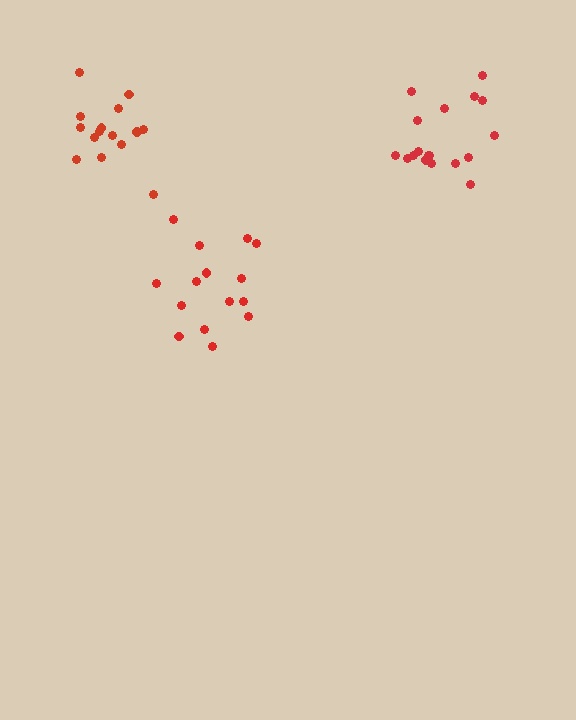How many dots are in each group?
Group 1: 15 dots, Group 2: 15 dots, Group 3: 19 dots (49 total).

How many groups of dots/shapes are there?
There are 3 groups.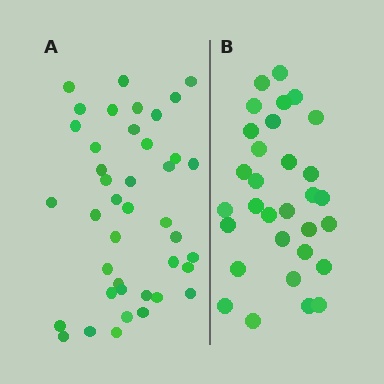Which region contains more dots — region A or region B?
Region A (the left region) has more dots.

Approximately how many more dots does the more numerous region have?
Region A has roughly 10 or so more dots than region B.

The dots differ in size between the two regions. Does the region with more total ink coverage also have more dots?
No. Region B has more total ink coverage because its dots are larger, but region A actually contains more individual dots. Total area can be misleading — the number of items is what matters here.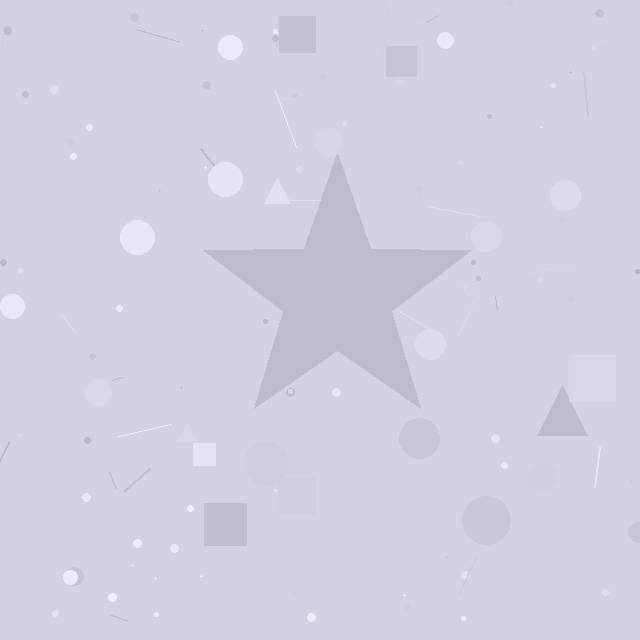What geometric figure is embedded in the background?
A star is embedded in the background.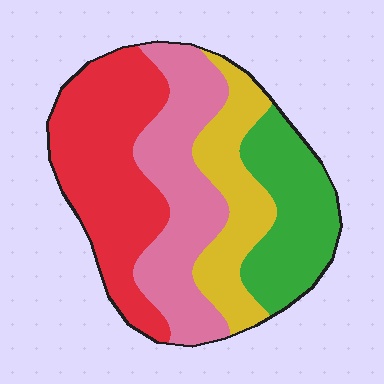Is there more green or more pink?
Pink.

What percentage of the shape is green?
Green takes up about one fifth (1/5) of the shape.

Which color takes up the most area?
Red, at roughly 35%.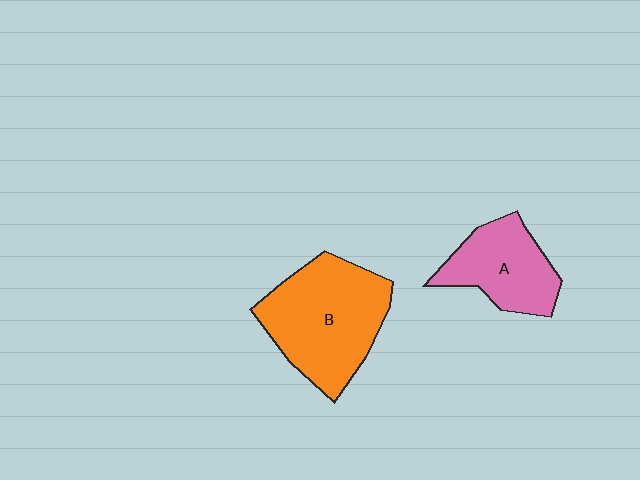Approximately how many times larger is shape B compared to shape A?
Approximately 1.6 times.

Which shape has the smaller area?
Shape A (pink).